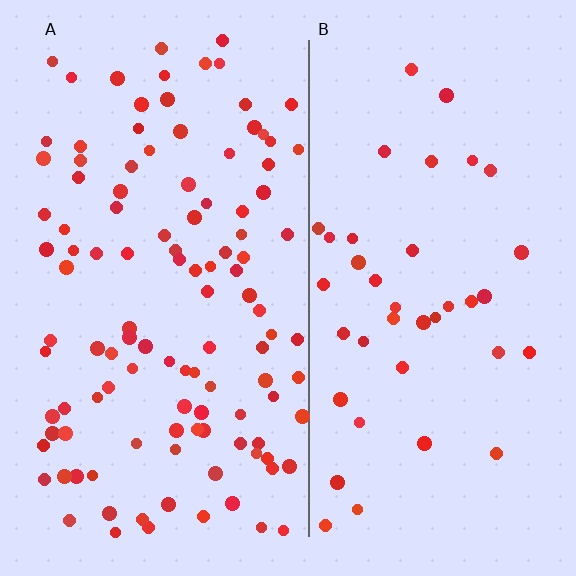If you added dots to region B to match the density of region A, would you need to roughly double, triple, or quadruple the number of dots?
Approximately triple.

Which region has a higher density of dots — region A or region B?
A (the left).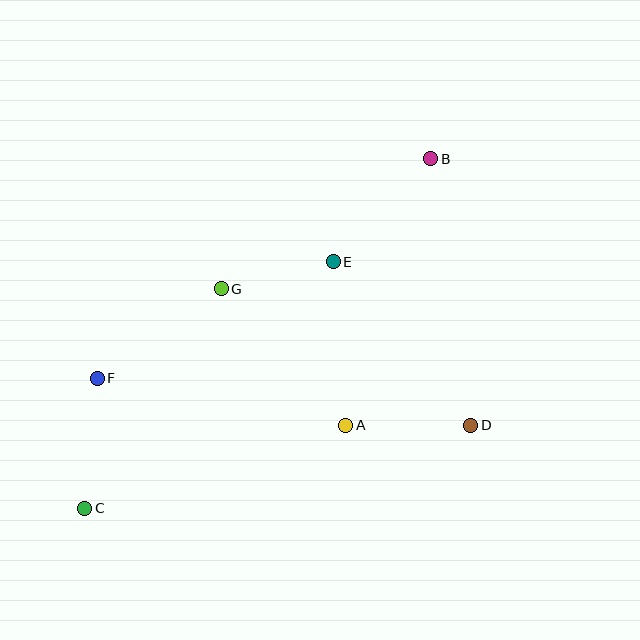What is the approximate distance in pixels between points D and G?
The distance between D and G is approximately 285 pixels.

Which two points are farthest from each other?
Points B and C are farthest from each other.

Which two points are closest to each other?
Points E and G are closest to each other.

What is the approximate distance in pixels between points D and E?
The distance between D and E is approximately 214 pixels.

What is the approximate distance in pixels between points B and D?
The distance between B and D is approximately 269 pixels.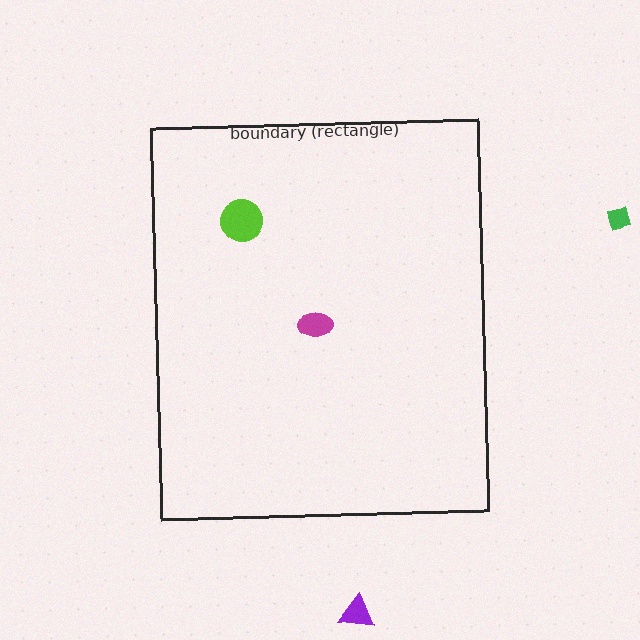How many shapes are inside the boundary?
2 inside, 2 outside.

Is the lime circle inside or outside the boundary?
Inside.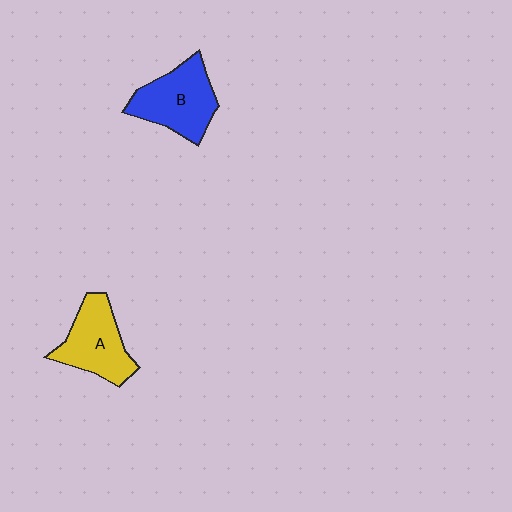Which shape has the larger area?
Shape B (blue).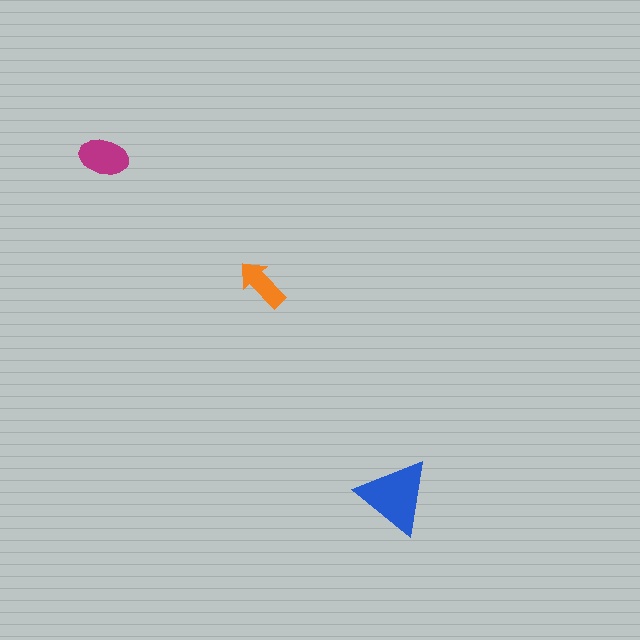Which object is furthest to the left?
The magenta ellipse is leftmost.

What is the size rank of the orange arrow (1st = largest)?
3rd.